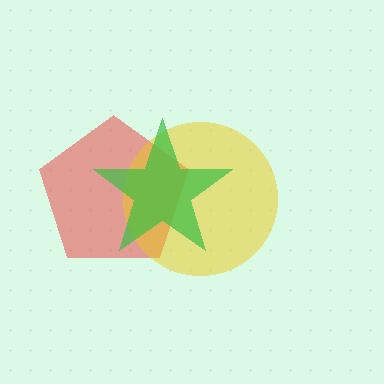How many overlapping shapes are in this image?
There are 3 overlapping shapes in the image.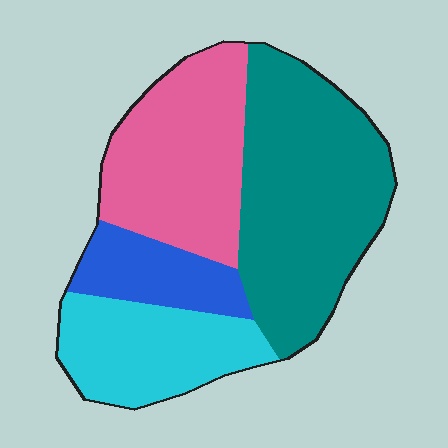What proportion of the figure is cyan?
Cyan covers about 20% of the figure.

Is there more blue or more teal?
Teal.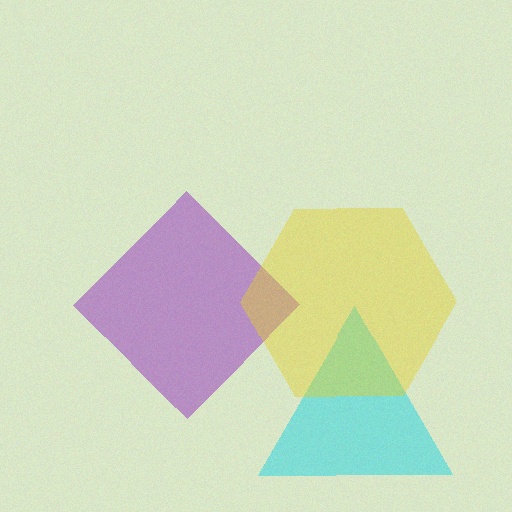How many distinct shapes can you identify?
There are 3 distinct shapes: a cyan triangle, a purple diamond, a yellow hexagon.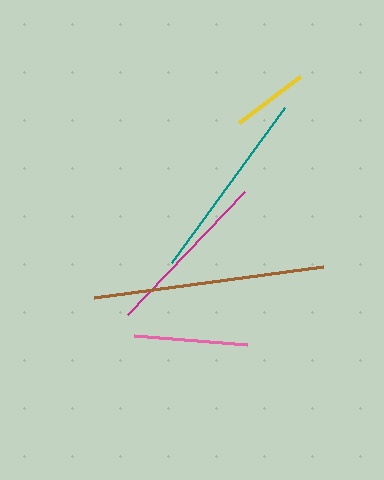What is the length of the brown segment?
The brown segment is approximately 231 pixels long.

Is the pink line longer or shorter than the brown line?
The brown line is longer than the pink line.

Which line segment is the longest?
The brown line is the longest at approximately 231 pixels.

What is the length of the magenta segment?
The magenta segment is approximately 170 pixels long.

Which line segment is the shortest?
The yellow line is the shortest at approximately 76 pixels.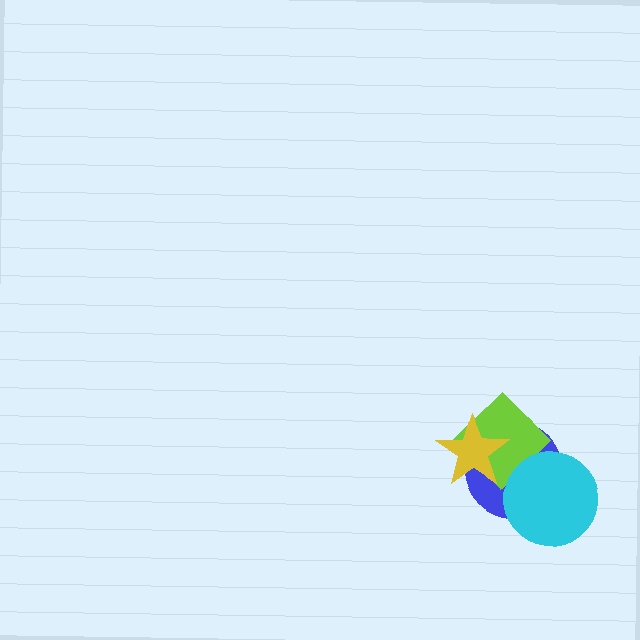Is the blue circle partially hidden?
Yes, it is partially covered by another shape.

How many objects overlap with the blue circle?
3 objects overlap with the blue circle.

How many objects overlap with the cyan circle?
2 objects overlap with the cyan circle.